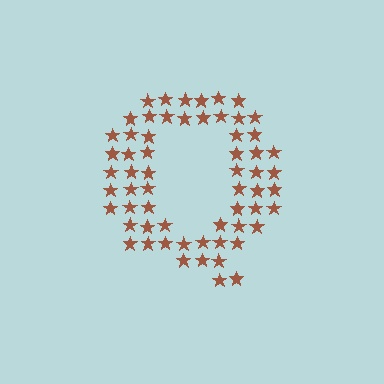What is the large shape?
The large shape is the letter Q.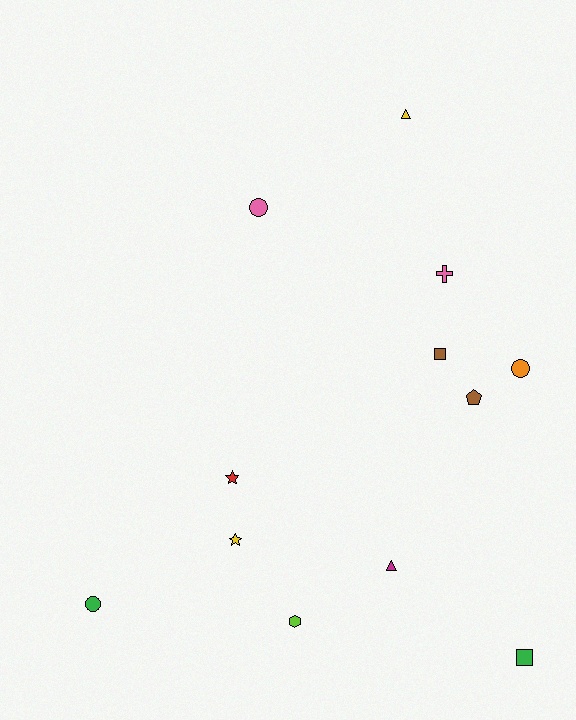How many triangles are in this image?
There are 2 triangles.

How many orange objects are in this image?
There is 1 orange object.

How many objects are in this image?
There are 12 objects.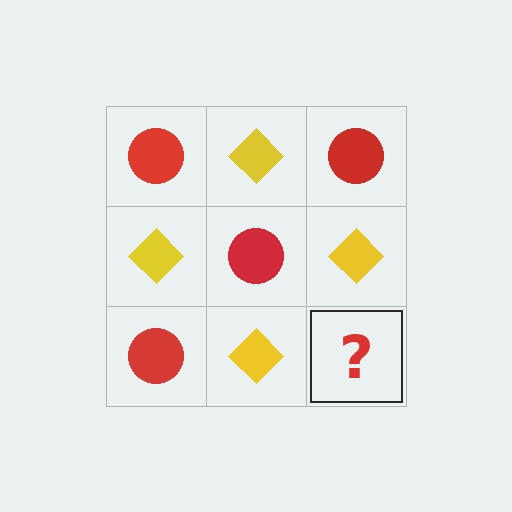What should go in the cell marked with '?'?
The missing cell should contain a red circle.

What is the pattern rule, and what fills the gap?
The rule is that it alternates red circle and yellow diamond in a checkerboard pattern. The gap should be filled with a red circle.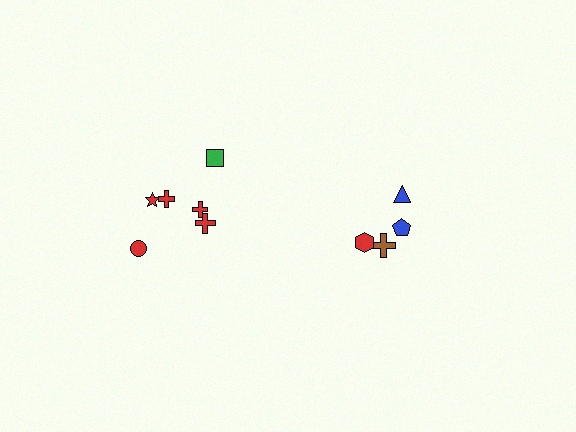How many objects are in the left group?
There are 6 objects.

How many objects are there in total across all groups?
There are 10 objects.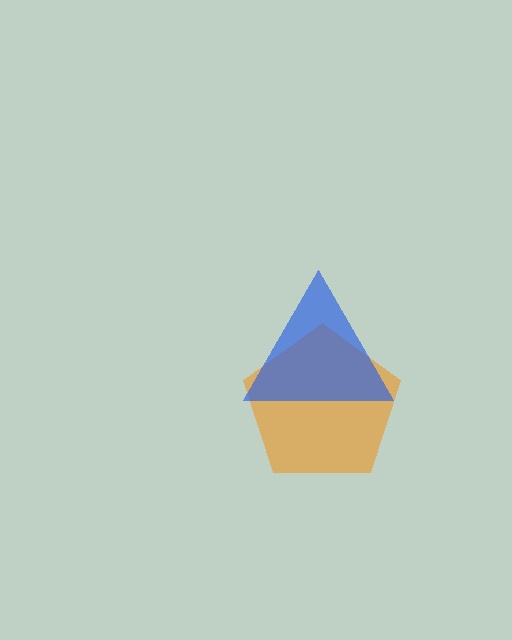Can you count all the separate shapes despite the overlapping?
Yes, there are 2 separate shapes.